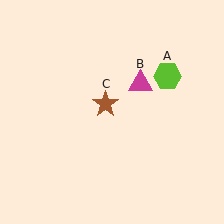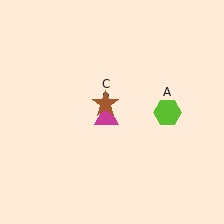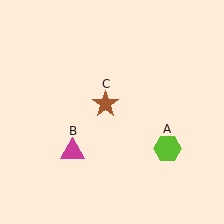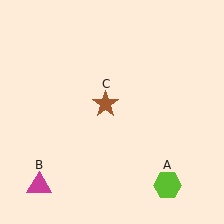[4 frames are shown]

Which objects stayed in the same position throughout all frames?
Brown star (object C) remained stationary.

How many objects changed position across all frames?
2 objects changed position: lime hexagon (object A), magenta triangle (object B).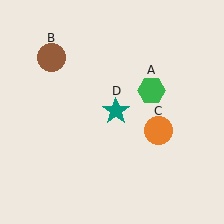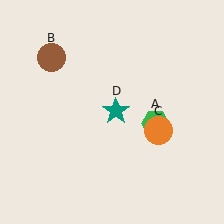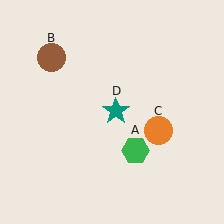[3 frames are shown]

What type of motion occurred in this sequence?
The green hexagon (object A) rotated clockwise around the center of the scene.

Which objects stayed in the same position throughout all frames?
Brown circle (object B) and orange circle (object C) and teal star (object D) remained stationary.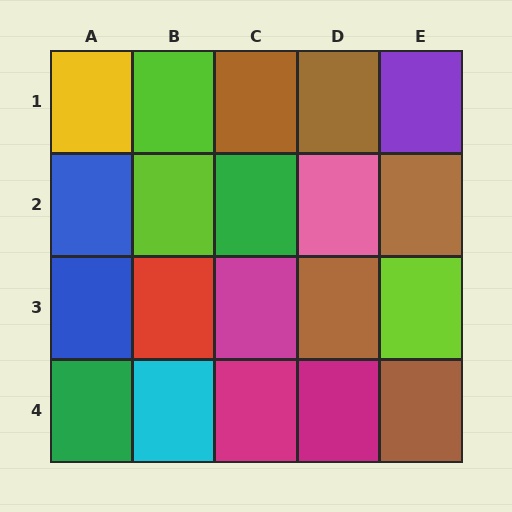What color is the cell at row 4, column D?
Magenta.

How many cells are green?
2 cells are green.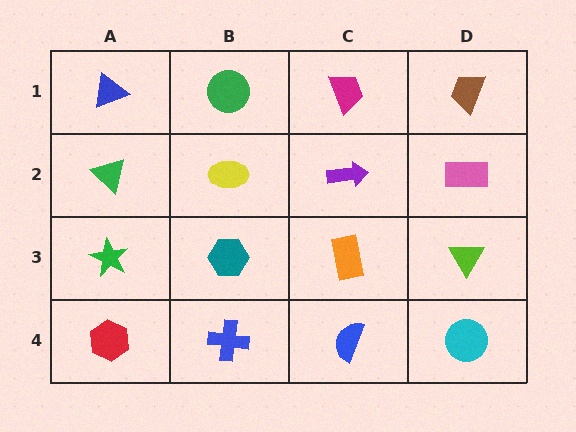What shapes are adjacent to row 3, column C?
A purple arrow (row 2, column C), a blue semicircle (row 4, column C), a teal hexagon (row 3, column B), a lime triangle (row 3, column D).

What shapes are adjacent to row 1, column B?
A yellow ellipse (row 2, column B), a blue triangle (row 1, column A), a magenta trapezoid (row 1, column C).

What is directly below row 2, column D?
A lime triangle.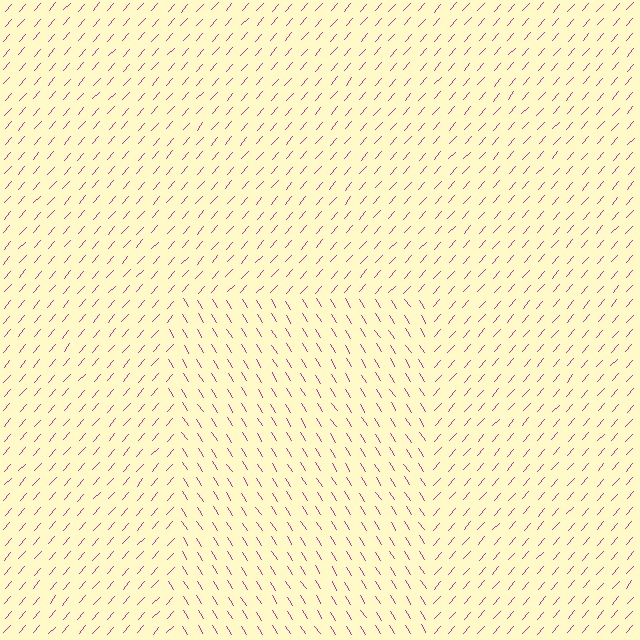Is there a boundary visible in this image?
Yes, there is a texture boundary formed by a change in line orientation.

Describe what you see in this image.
The image is filled with small magenta line segments. A rectangle region in the image has lines oriented differently from the surrounding lines, creating a visible texture boundary.